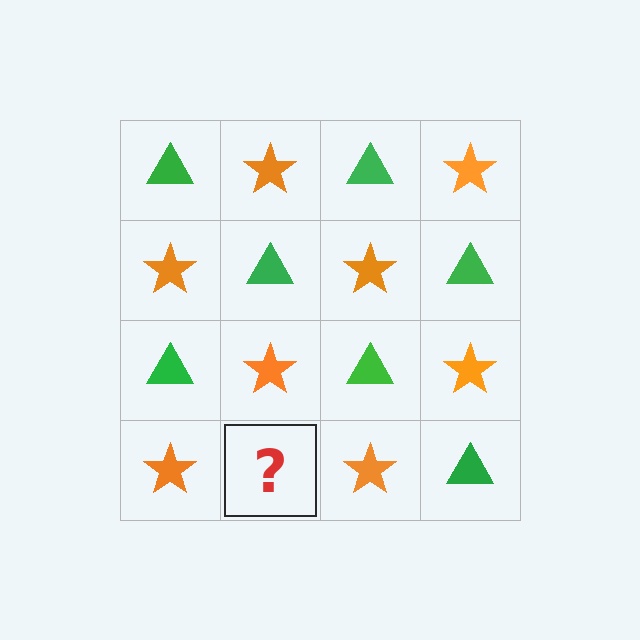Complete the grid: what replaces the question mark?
The question mark should be replaced with a green triangle.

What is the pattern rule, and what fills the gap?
The rule is that it alternates green triangle and orange star in a checkerboard pattern. The gap should be filled with a green triangle.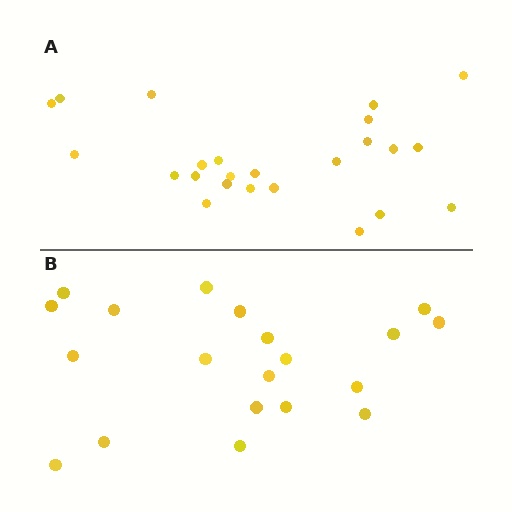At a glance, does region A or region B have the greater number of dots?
Region A (the top region) has more dots.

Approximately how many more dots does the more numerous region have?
Region A has about 4 more dots than region B.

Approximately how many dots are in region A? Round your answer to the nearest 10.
About 20 dots. (The exact count is 24, which rounds to 20.)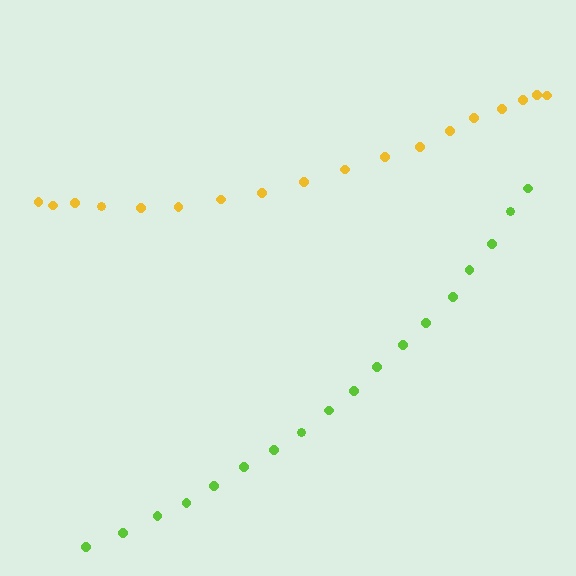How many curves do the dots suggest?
There are 2 distinct paths.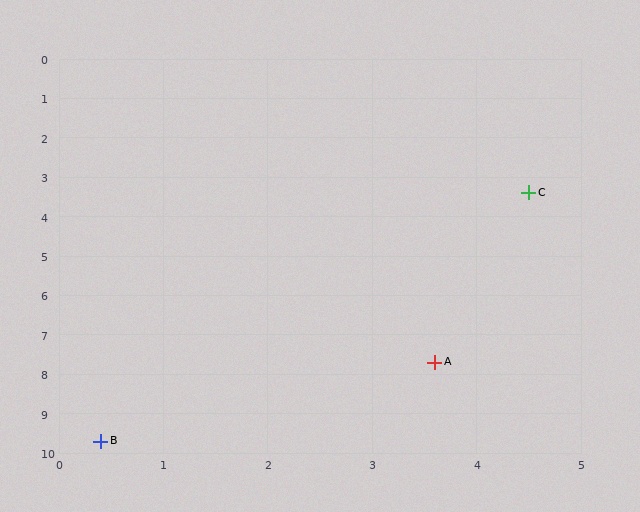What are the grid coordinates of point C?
Point C is at approximately (4.5, 3.4).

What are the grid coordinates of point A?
Point A is at approximately (3.6, 7.7).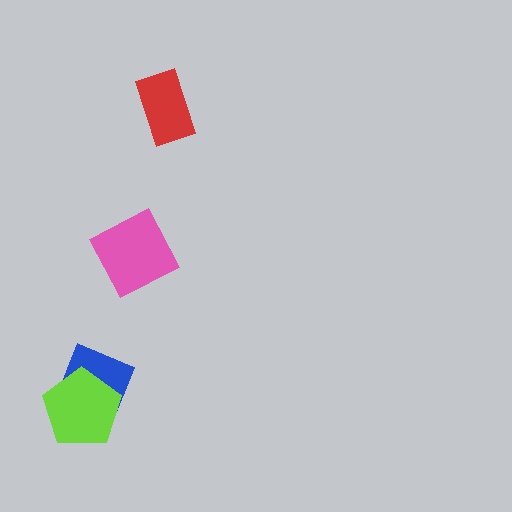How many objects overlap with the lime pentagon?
1 object overlaps with the lime pentagon.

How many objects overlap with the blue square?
1 object overlaps with the blue square.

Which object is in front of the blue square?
The lime pentagon is in front of the blue square.